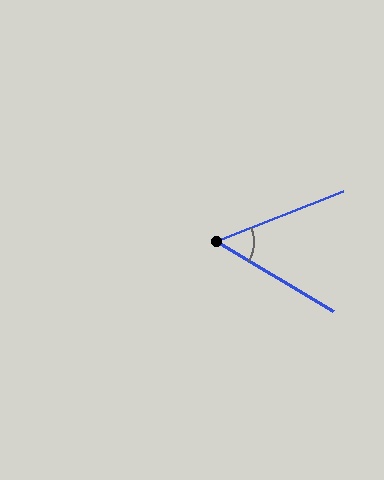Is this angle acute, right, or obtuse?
It is acute.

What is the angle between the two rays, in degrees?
Approximately 52 degrees.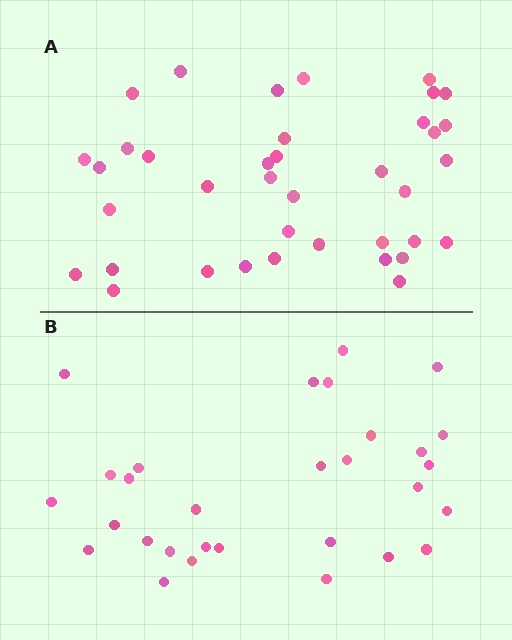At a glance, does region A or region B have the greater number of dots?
Region A (the top region) has more dots.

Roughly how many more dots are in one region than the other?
Region A has roughly 8 or so more dots than region B.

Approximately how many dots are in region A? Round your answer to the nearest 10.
About 40 dots. (The exact count is 38, which rounds to 40.)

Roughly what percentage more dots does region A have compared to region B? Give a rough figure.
About 25% more.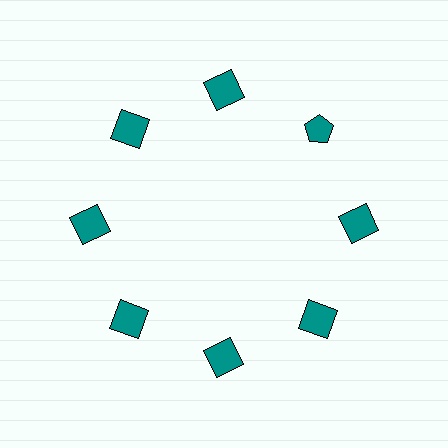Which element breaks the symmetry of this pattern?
The teal pentagon at roughly the 2 o'clock position breaks the symmetry. All other shapes are teal squares.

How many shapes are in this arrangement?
There are 8 shapes arranged in a ring pattern.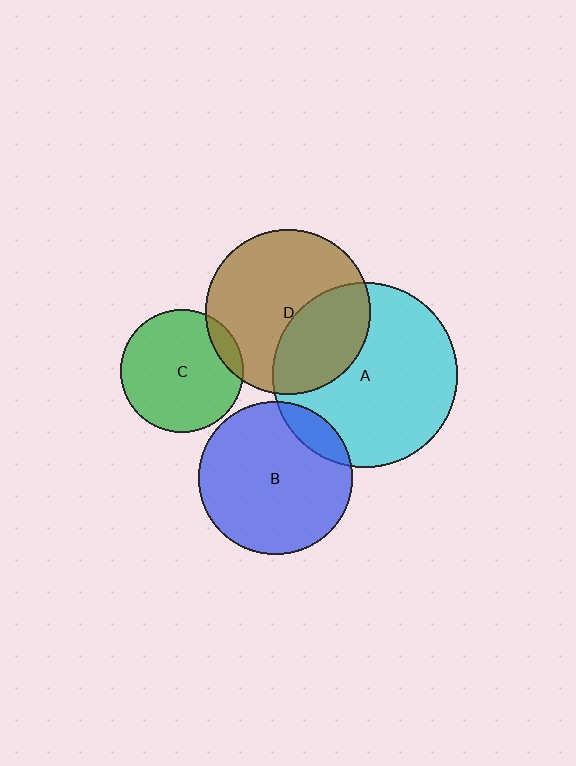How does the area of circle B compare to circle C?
Approximately 1.6 times.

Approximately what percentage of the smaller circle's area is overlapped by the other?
Approximately 35%.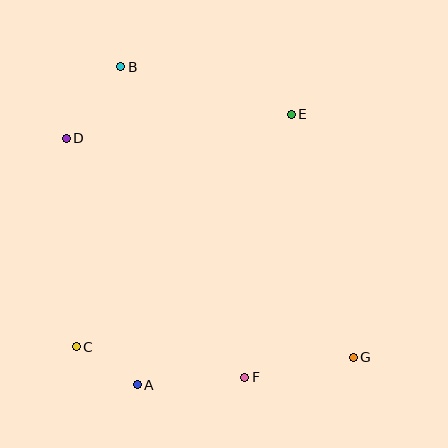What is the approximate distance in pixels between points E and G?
The distance between E and G is approximately 251 pixels.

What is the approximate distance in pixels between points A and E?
The distance between A and E is approximately 311 pixels.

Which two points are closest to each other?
Points A and C are closest to each other.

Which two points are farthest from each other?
Points B and G are farthest from each other.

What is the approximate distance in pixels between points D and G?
The distance between D and G is approximately 361 pixels.